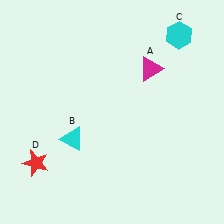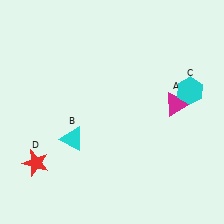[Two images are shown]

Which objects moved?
The objects that moved are: the magenta triangle (A), the cyan hexagon (C).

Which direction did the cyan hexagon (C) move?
The cyan hexagon (C) moved down.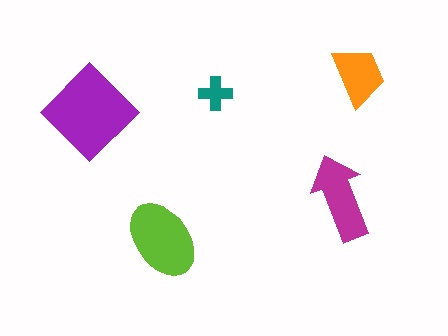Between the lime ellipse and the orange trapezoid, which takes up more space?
The lime ellipse.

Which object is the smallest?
The teal cross.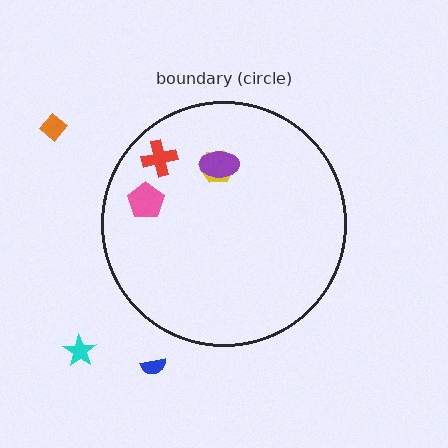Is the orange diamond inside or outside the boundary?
Outside.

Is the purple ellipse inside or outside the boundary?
Inside.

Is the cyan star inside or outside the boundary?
Outside.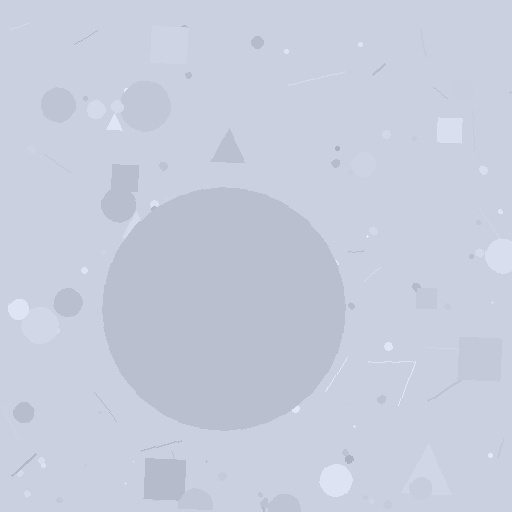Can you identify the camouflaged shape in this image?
The camouflaged shape is a circle.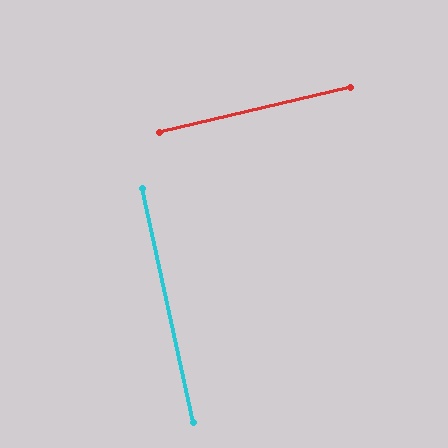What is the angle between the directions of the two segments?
Approximately 89 degrees.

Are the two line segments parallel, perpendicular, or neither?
Perpendicular — they meet at approximately 89°.